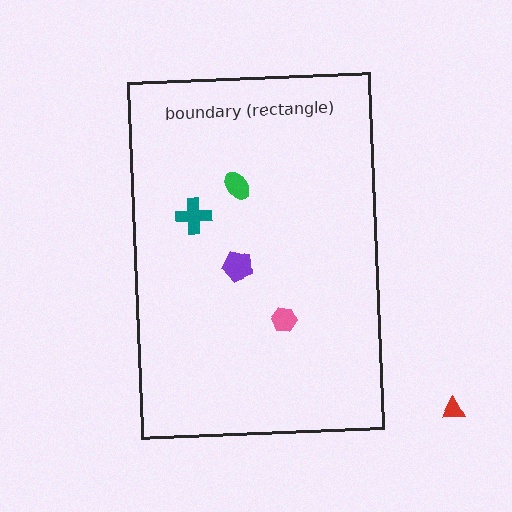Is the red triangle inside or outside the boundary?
Outside.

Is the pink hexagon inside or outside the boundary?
Inside.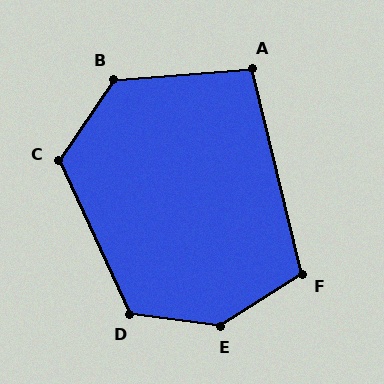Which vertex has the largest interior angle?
E, at approximately 140 degrees.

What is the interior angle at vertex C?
Approximately 121 degrees (obtuse).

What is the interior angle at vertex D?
Approximately 122 degrees (obtuse).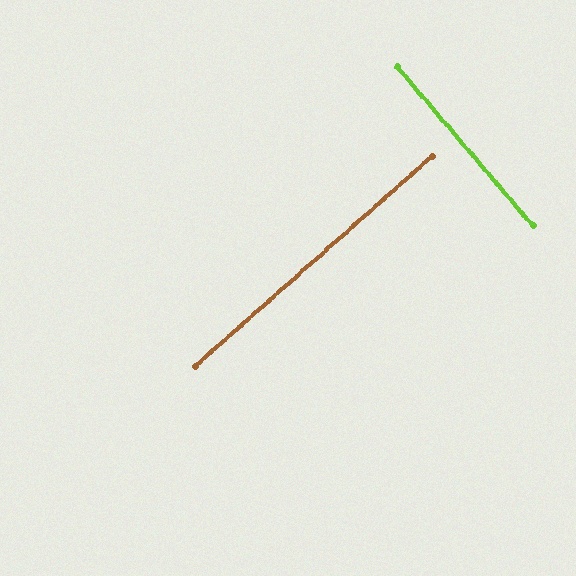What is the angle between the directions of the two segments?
Approximately 89 degrees.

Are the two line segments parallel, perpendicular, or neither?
Perpendicular — they meet at approximately 89°.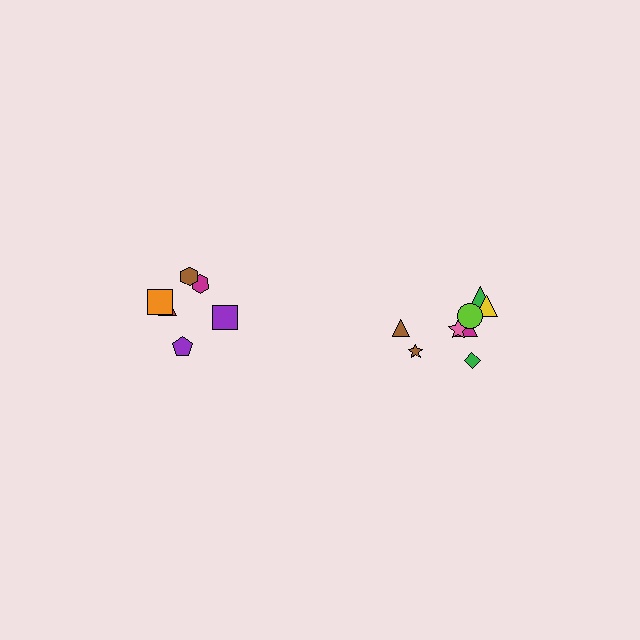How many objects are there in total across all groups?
There are 14 objects.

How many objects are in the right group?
There are 8 objects.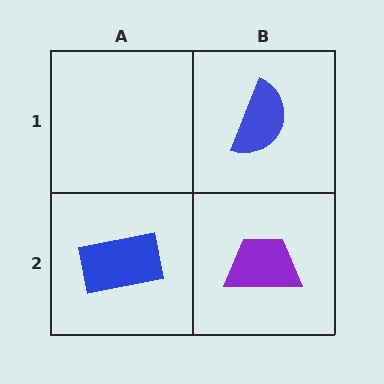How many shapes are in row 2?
2 shapes.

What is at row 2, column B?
A purple trapezoid.